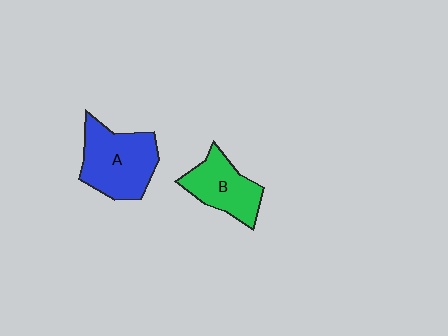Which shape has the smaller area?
Shape B (green).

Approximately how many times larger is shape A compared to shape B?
Approximately 1.3 times.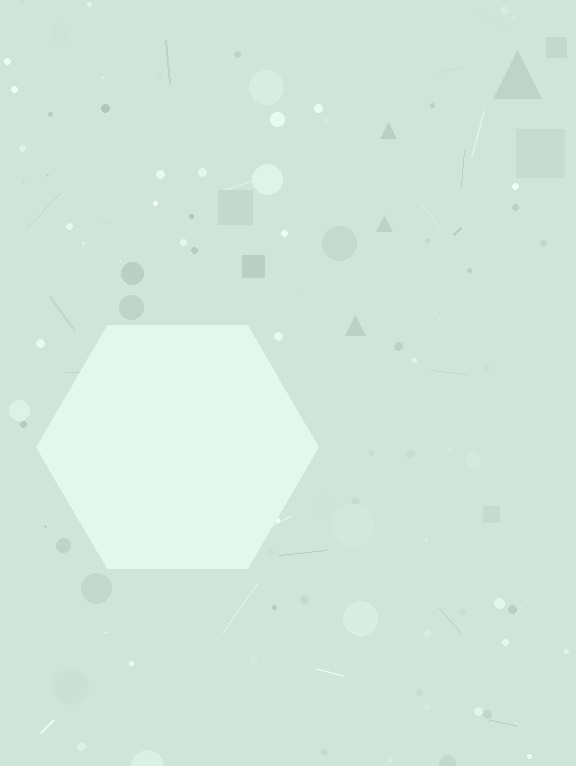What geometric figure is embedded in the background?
A hexagon is embedded in the background.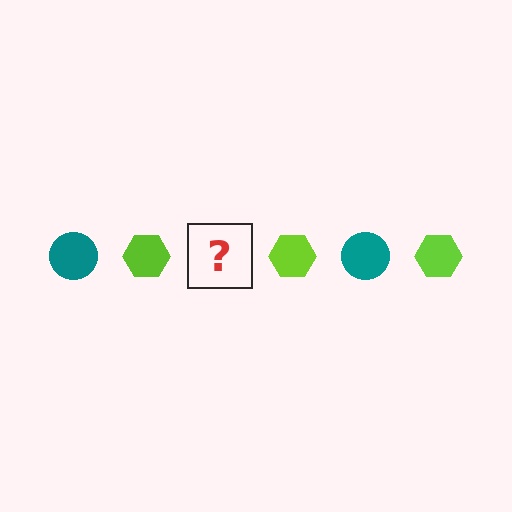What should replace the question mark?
The question mark should be replaced with a teal circle.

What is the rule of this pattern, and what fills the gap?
The rule is that the pattern alternates between teal circle and lime hexagon. The gap should be filled with a teal circle.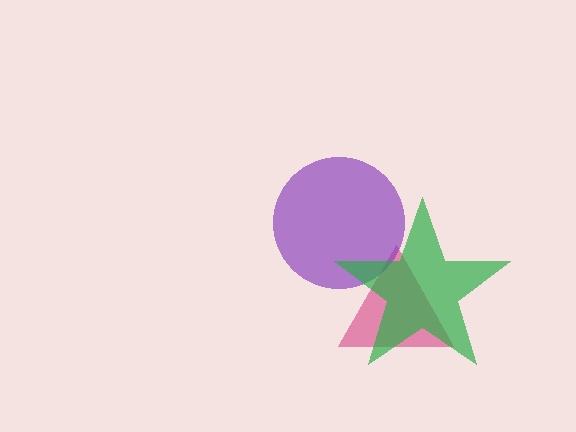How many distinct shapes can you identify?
There are 3 distinct shapes: a magenta triangle, a purple circle, a green star.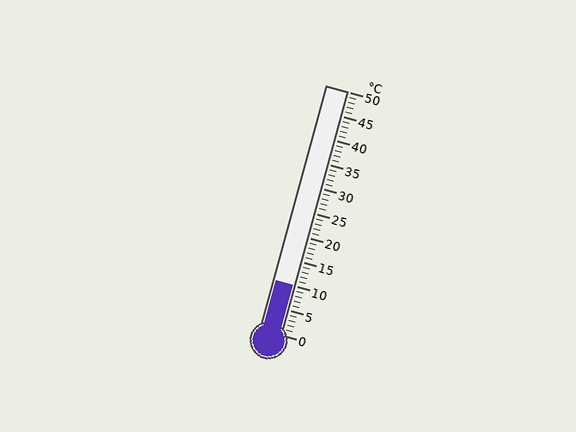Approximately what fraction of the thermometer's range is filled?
The thermometer is filled to approximately 20% of its range.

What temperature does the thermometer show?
The thermometer shows approximately 10°C.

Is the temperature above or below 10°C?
The temperature is at 10°C.